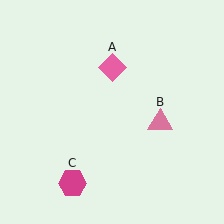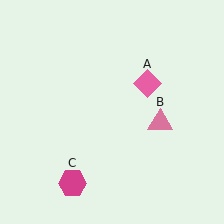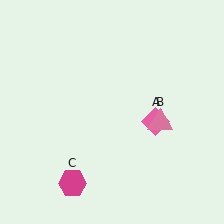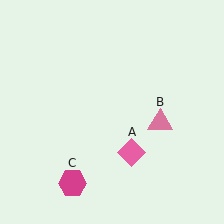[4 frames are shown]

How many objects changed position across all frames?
1 object changed position: pink diamond (object A).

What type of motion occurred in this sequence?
The pink diamond (object A) rotated clockwise around the center of the scene.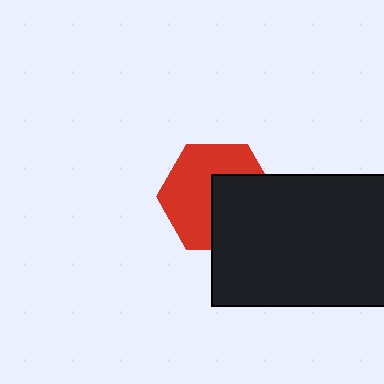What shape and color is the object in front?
The object in front is a black rectangle.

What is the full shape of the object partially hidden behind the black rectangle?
The partially hidden object is a red hexagon.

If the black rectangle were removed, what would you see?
You would see the complete red hexagon.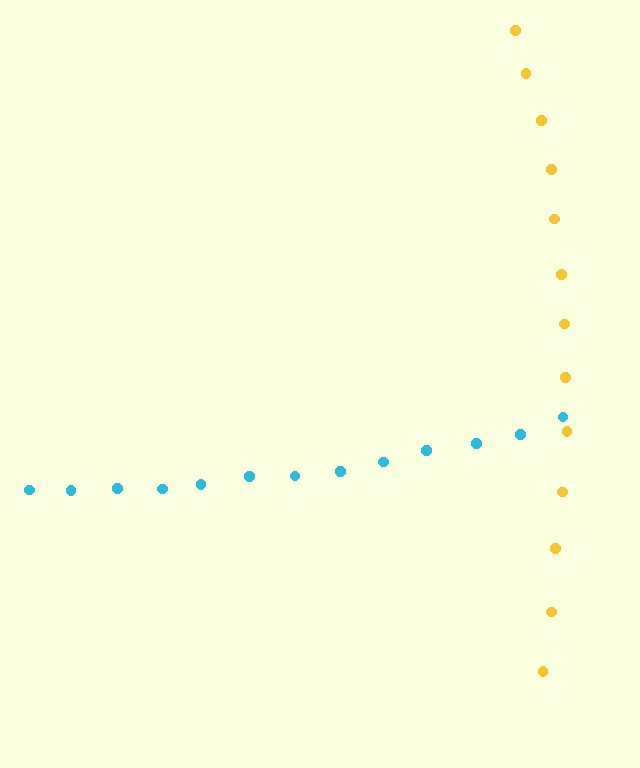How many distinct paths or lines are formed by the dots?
There are 2 distinct paths.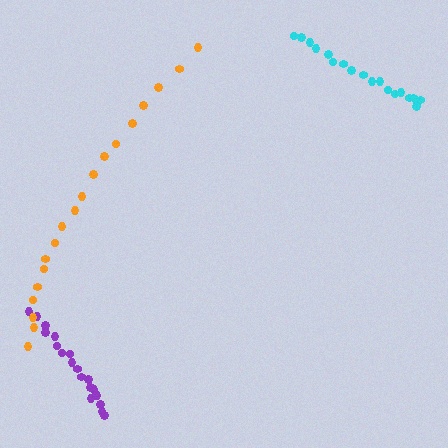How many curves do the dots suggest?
There are 3 distinct paths.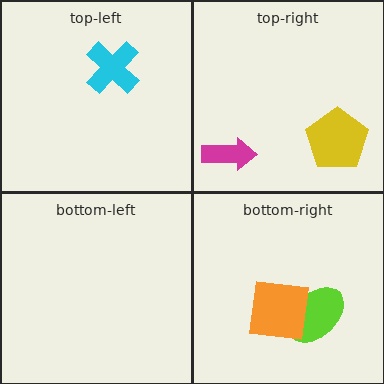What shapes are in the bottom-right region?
The lime ellipse, the orange square.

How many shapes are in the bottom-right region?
2.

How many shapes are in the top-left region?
1.